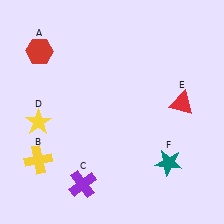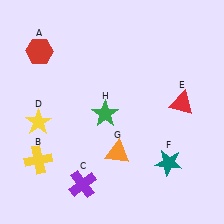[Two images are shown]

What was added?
An orange triangle (G), a green star (H) were added in Image 2.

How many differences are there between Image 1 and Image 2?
There are 2 differences between the two images.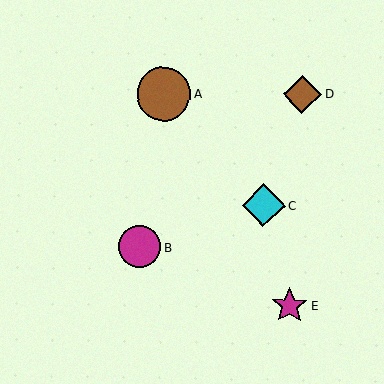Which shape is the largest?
The brown circle (labeled A) is the largest.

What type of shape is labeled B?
Shape B is a magenta circle.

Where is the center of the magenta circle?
The center of the magenta circle is at (140, 247).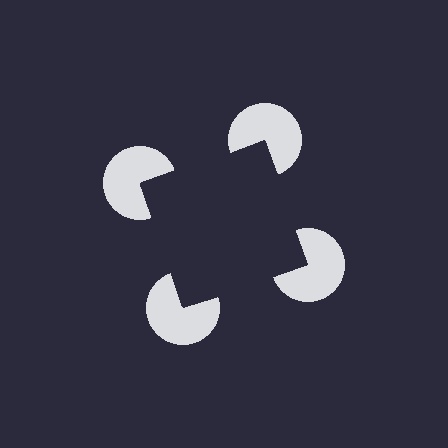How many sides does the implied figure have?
4 sides.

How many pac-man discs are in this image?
There are 4 — one at each vertex of the illusory square.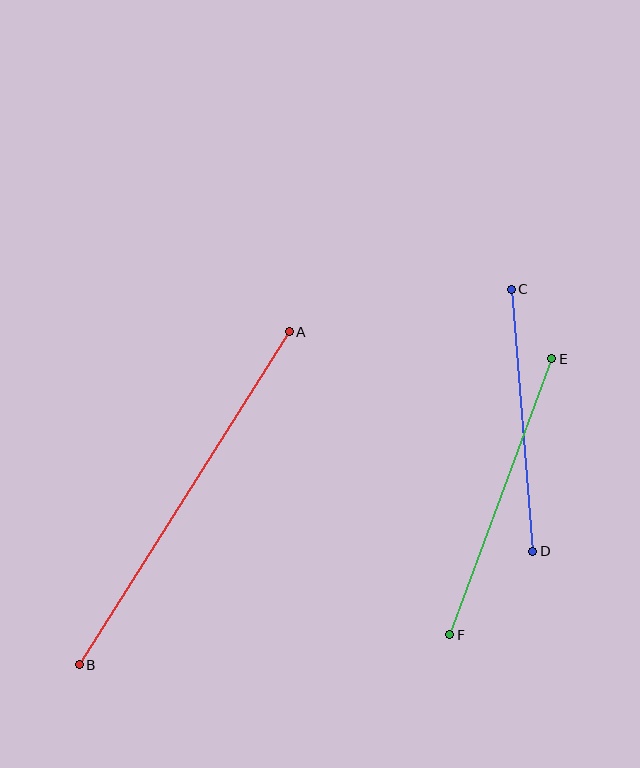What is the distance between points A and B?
The distance is approximately 393 pixels.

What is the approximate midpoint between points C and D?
The midpoint is at approximately (522, 420) pixels.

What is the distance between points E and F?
The distance is approximately 294 pixels.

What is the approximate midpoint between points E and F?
The midpoint is at approximately (501, 497) pixels.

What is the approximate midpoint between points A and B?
The midpoint is at approximately (184, 498) pixels.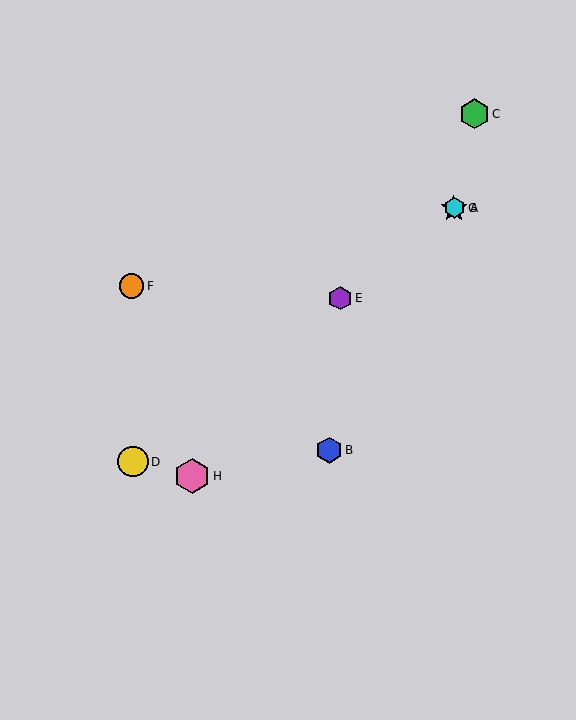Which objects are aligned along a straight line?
Objects A, D, E, G are aligned along a straight line.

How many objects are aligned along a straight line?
4 objects (A, D, E, G) are aligned along a straight line.